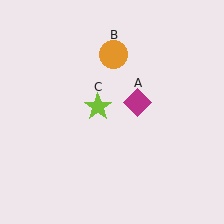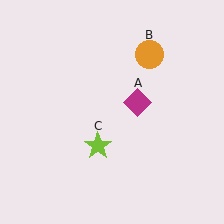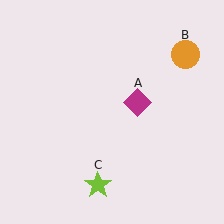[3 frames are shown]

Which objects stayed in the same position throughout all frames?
Magenta diamond (object A) remained stationary.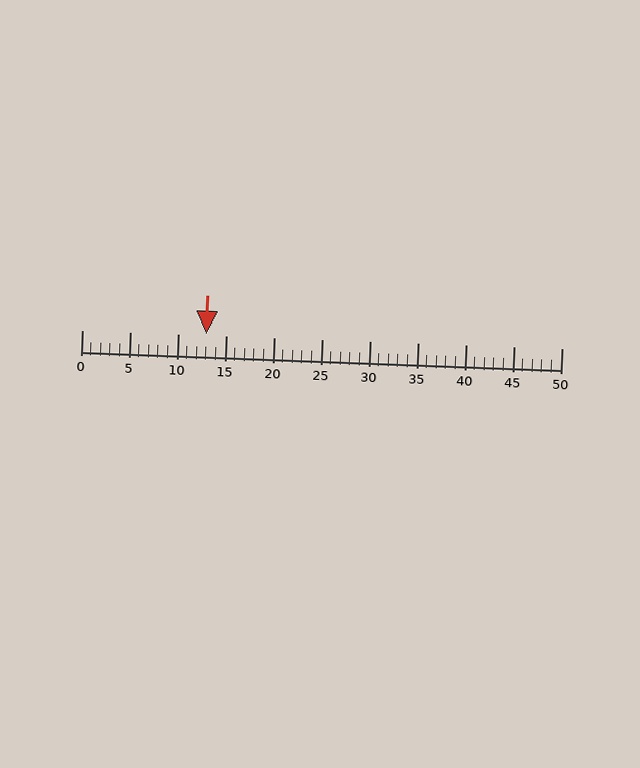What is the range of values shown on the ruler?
The ruler shows values from 0 to 50.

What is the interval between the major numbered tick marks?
The major tick marks are spaced 5 units apart.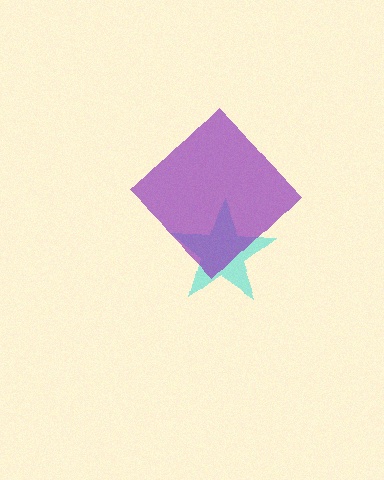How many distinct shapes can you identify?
There are 2 distinct shapes: a cyan star, a purple diamond.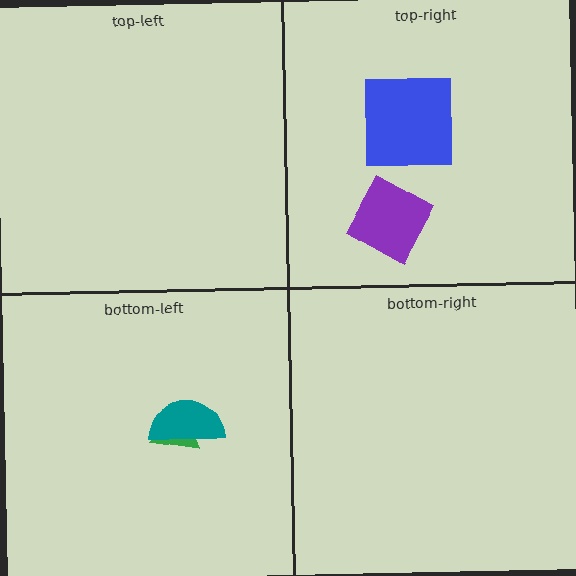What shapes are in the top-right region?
The purple diamond, the blue square.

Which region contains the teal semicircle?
The bottom-left region.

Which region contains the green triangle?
The bottom-left region.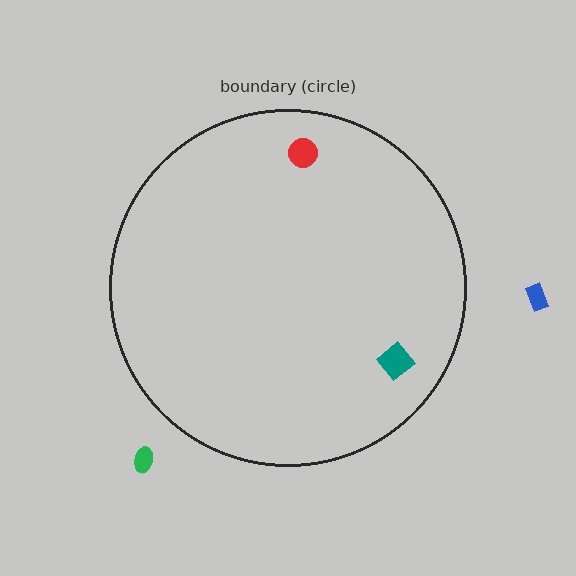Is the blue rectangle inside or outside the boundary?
Outside.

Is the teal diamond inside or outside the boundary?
Inside.